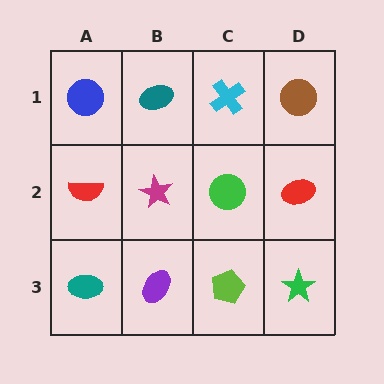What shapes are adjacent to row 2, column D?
A brown circle (row 1, column D), a green star (row 3, column D), a green circle (row 2, column C).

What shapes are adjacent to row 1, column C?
A green circle (row 2, column C), a teal ellipse (row 1, column B), a brown circle (row 1, column D).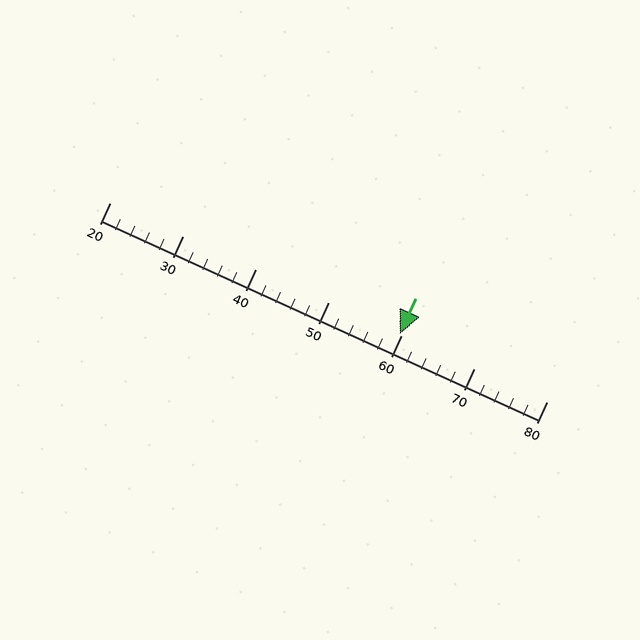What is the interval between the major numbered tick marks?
The major tick marks are spaced 10 units apart.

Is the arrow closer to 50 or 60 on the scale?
The arrow is closer to 60.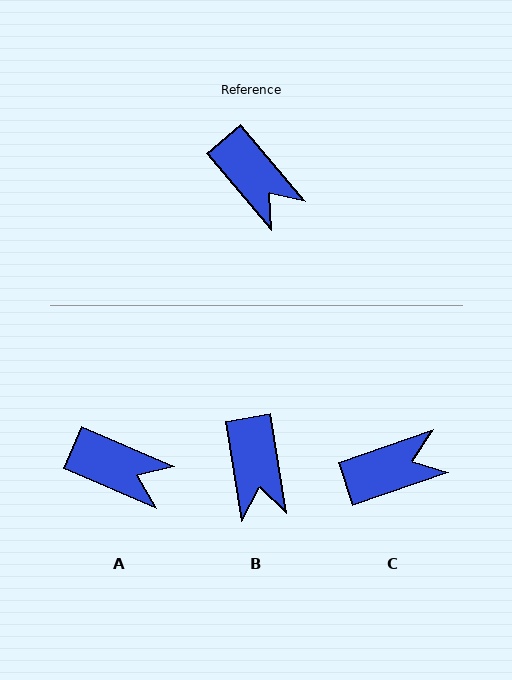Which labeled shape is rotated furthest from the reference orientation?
C, about 69 degrees away.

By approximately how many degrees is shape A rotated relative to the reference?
Approximately 27 degrees counter-clockwise.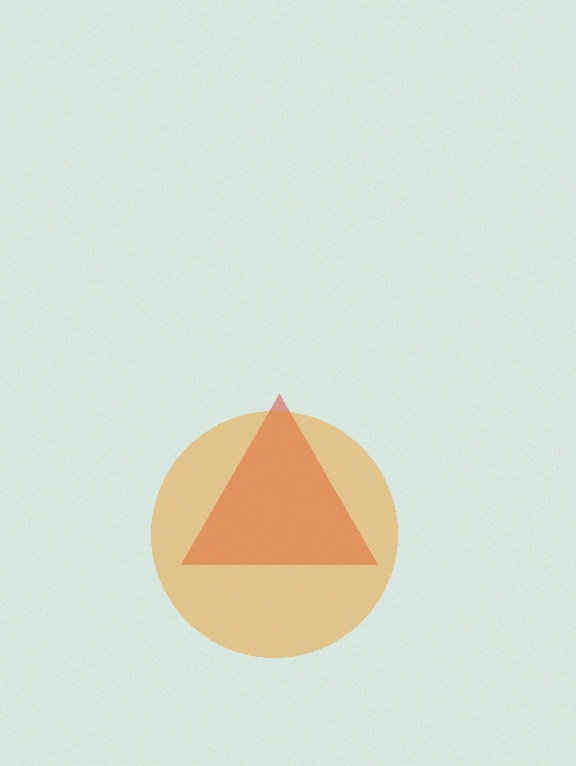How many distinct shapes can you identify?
There are 2 distinct shapes: a red triangle, an orange circle.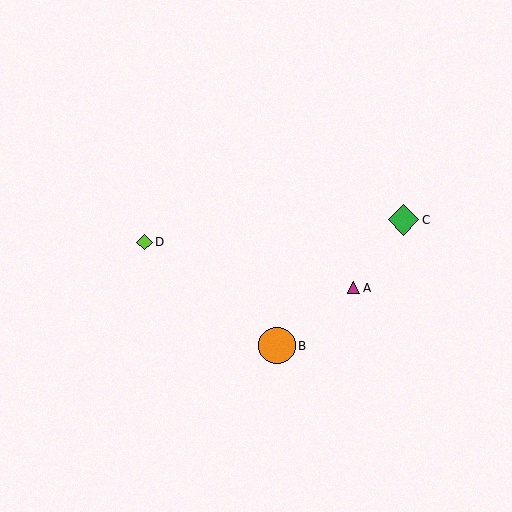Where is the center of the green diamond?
The center of the green diamond is at (404, 220).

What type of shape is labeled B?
Shape B is an orange circle.